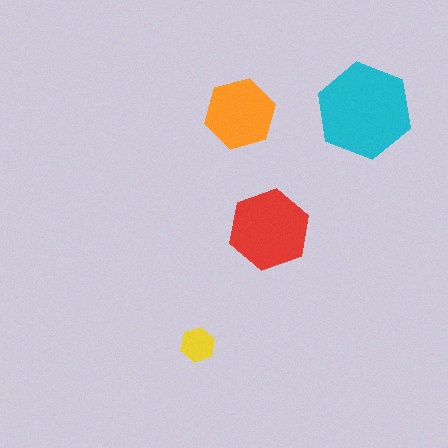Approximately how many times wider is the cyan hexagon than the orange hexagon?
About 1.5 times wider.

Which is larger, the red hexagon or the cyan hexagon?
The cyan one.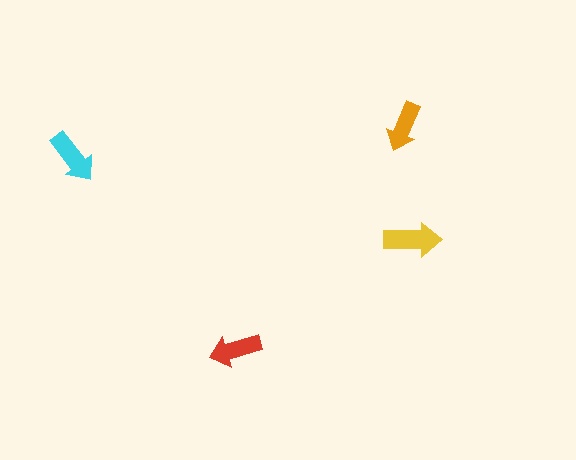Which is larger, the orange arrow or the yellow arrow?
The yellow one.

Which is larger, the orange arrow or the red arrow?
The red one.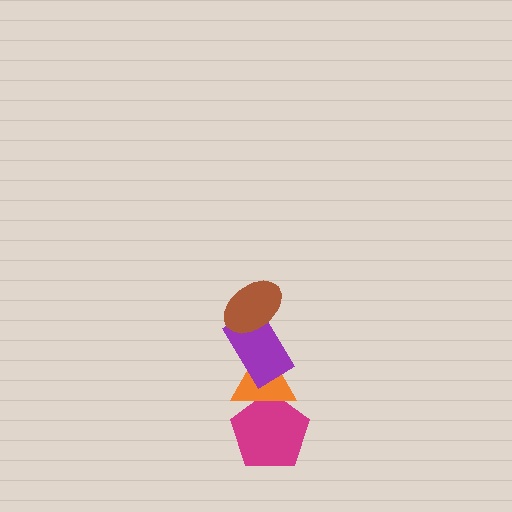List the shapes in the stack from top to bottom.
From top to bottom: the brown ellipse, the purple rectangle, the orange triangle, the magenta pentagon.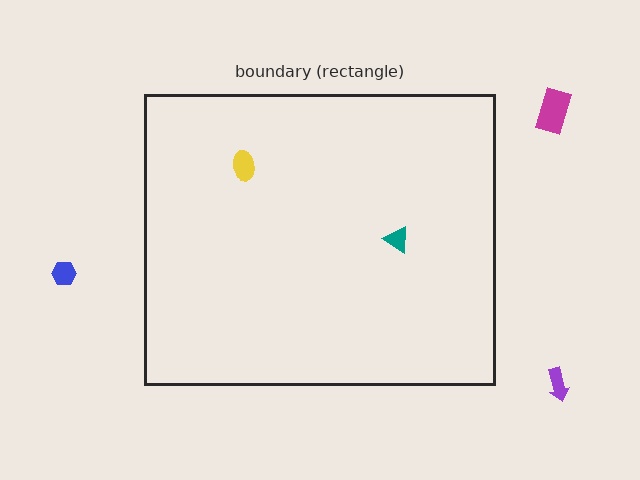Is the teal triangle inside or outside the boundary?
Inside.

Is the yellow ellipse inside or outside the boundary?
Inside.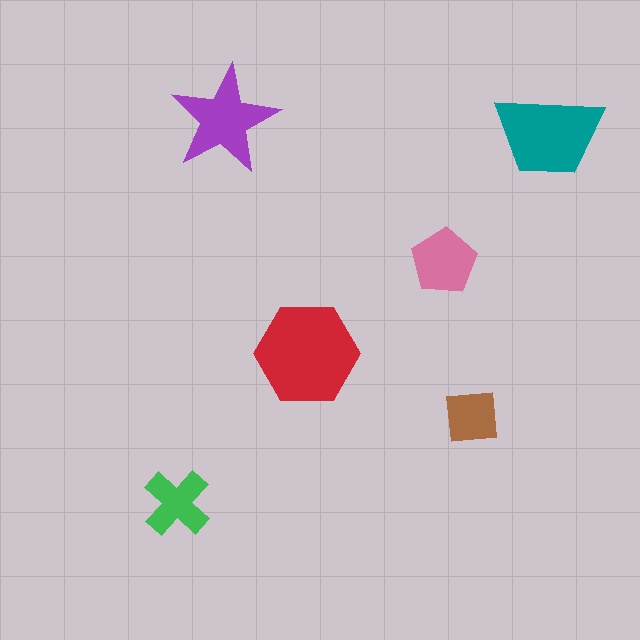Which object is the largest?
The red hexagon.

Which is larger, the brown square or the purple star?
The purple star.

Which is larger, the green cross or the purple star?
The purple star.